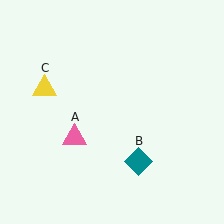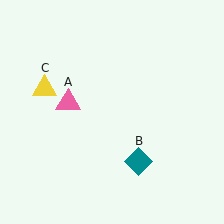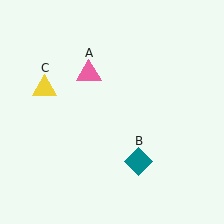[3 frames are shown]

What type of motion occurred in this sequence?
The pink triangle (object A) rotated clockwise around the center of the scene.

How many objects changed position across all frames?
1 object changed position: pink triangle (object A).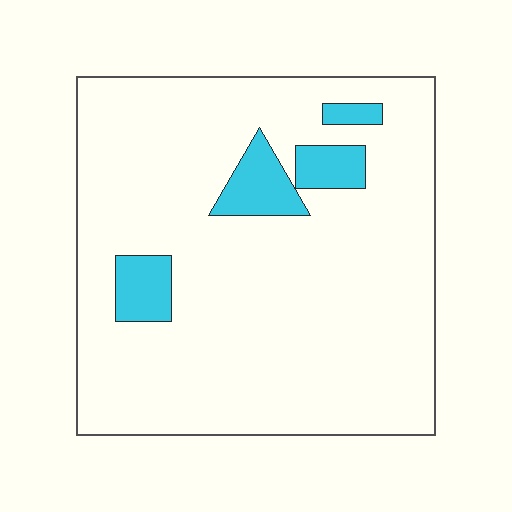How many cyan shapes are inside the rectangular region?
4.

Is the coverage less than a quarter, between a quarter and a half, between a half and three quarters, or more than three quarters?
Less than a quarter.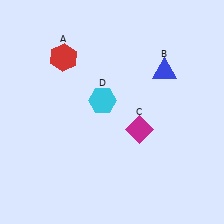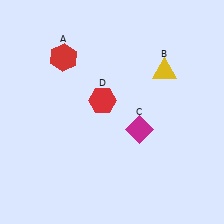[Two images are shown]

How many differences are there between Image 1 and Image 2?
There are 2 differences between the two images.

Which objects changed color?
B changed from blue to yellow. D changed from cyan to red.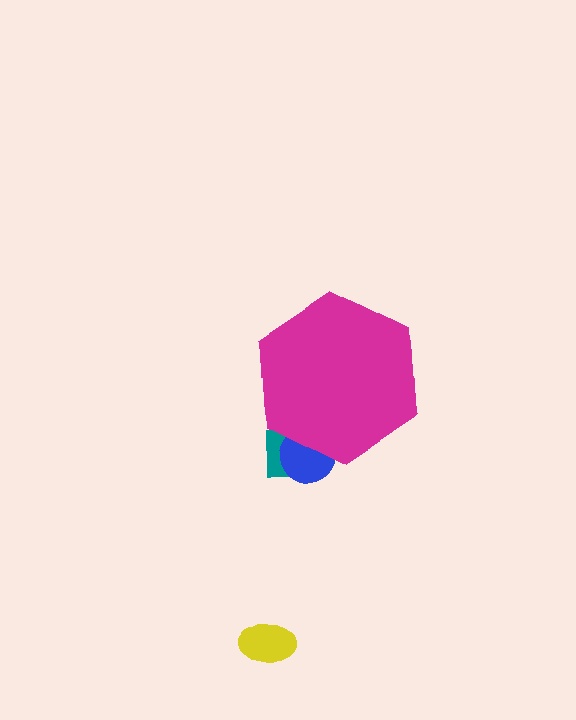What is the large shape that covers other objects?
A magenta hexagon.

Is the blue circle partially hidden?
Yes, the blue circle is partially hidden behind the magenta hexagon.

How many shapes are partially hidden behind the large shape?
2 shapes are partially hidden.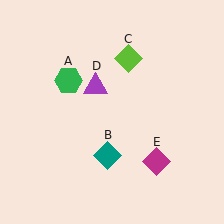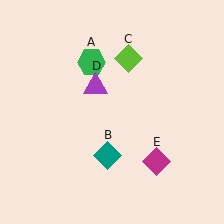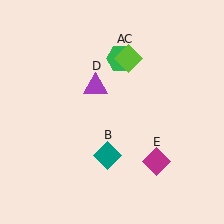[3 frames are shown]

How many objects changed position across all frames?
1 object changed position: green hexagon (object A).